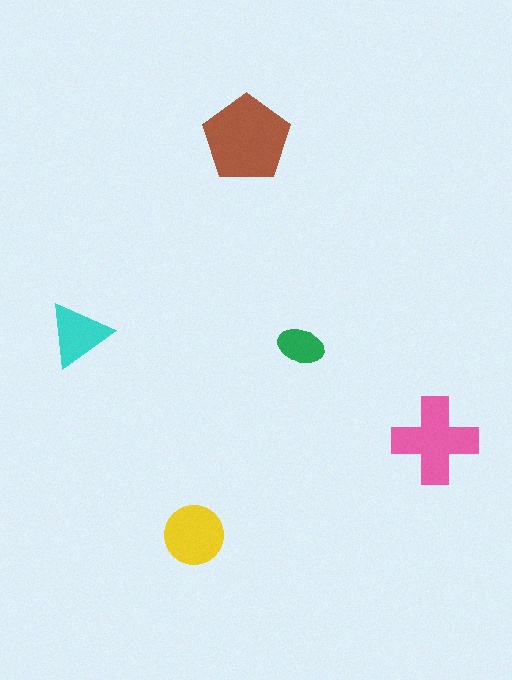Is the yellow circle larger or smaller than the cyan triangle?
Larger.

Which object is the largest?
The brown pentagon.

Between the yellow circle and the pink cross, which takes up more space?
The pink cross.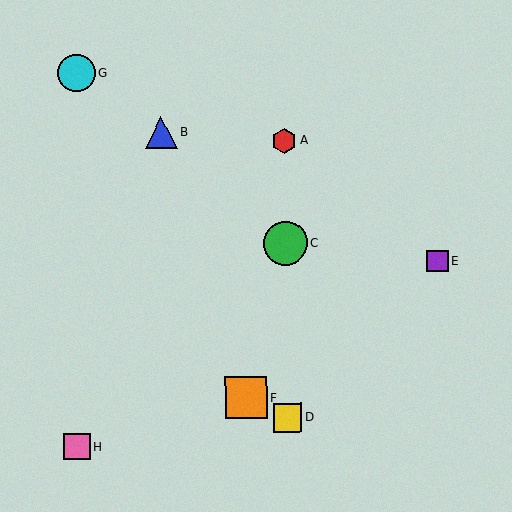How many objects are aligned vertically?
3 objects (A, C, D) are aligned vertically.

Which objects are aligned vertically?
Objects A, C, D are aligned vertically.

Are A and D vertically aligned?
Yes, both are at x≈284.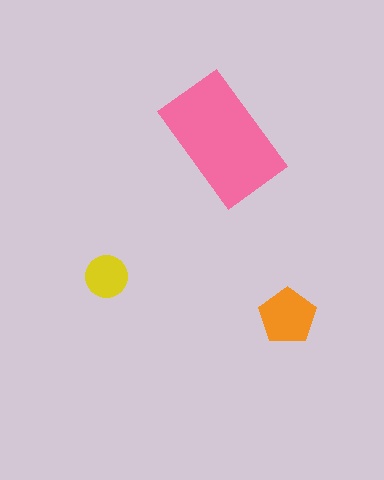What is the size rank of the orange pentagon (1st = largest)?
2nd.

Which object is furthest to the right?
The orange pentagon is rightmost.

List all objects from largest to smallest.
The pink rectangle, the orange pentagon, the yellow circle.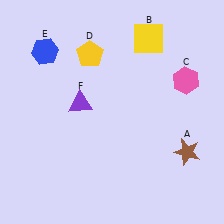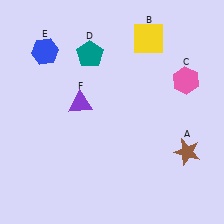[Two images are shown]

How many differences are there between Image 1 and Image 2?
There is 1 difference between the two images.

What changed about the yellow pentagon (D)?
In Image 1, D is yellow. In Image 2, it changed to teal.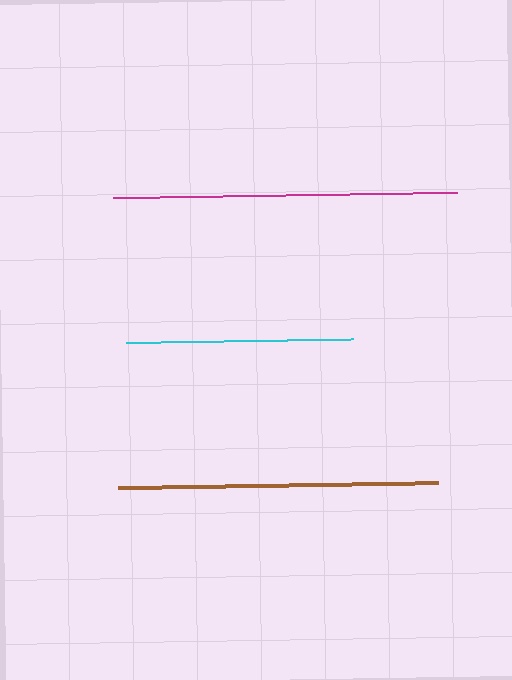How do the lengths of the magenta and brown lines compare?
The magenta and brown lines are approximately the same length.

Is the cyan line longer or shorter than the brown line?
The brown line is longer than the cyan line.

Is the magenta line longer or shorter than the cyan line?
The magenta line is longer than the cyan line.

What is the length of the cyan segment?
The cyan segment is approximately 226 pixels long.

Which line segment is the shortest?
The cyan line is the shortest at approximately 226 pixels.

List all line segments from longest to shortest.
From longest to shortest: magenta, brown, cyan.